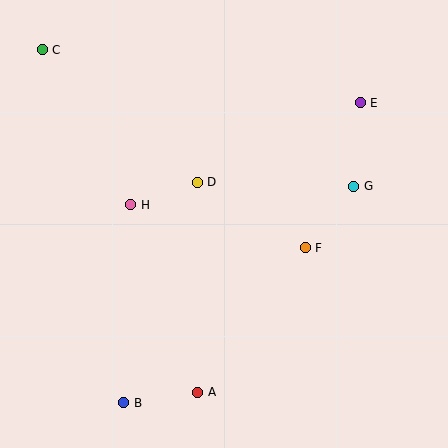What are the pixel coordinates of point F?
Point F is at (305, 248).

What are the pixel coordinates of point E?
Point E is at (360, 103).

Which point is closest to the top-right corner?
Point E is closest to the top-right corner.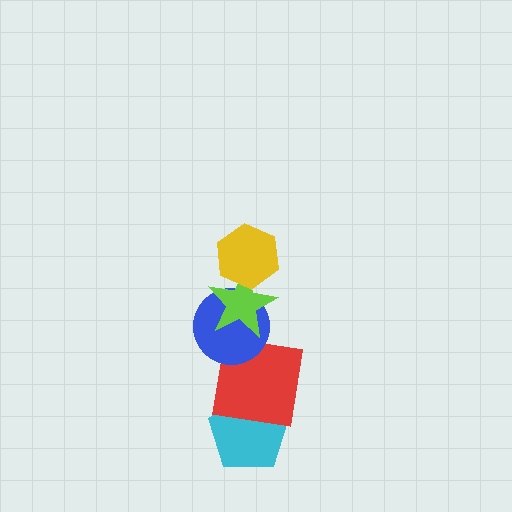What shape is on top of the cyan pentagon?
The red square is on top of the cyan pentagon.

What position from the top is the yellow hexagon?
The yellow hexagon is 1st from the top.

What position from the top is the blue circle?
The blue circle is 3rd from the top.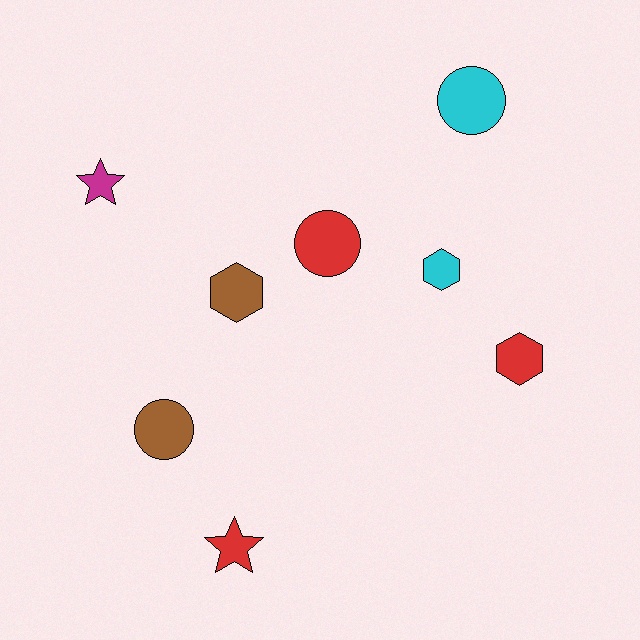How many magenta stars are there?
There is 1 magenta star.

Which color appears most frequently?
Red, with 3 objects.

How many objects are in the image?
There are 8 objects.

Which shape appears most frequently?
Hexagon, with 3 objects.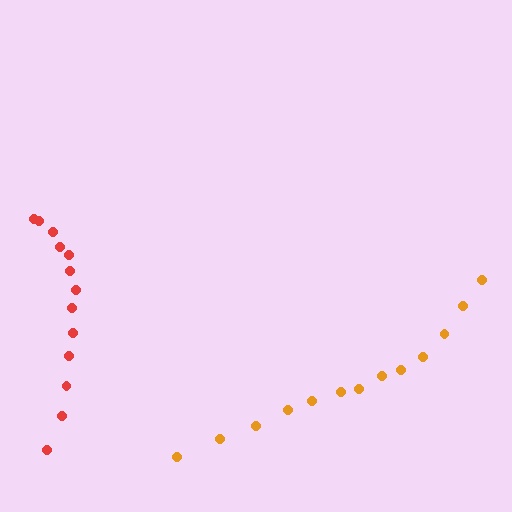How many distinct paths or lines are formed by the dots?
There are 2 distinct paths.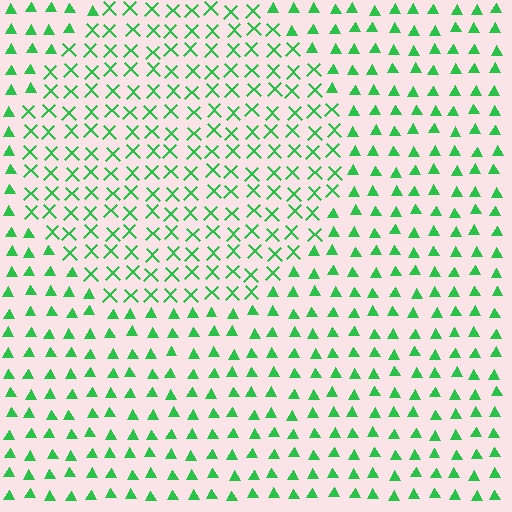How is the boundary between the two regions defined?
The boundary is defined by a change in element shape: X marks inside vs. triangles outside. All elements share the same color and spacing.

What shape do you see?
I see a circle.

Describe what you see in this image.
The image is filled with small green elements arranged in a uniform grid. A circle-shaped region contains X marks, while the surrounding area contains triangles. The boundary is defined purely by the change in element shape.